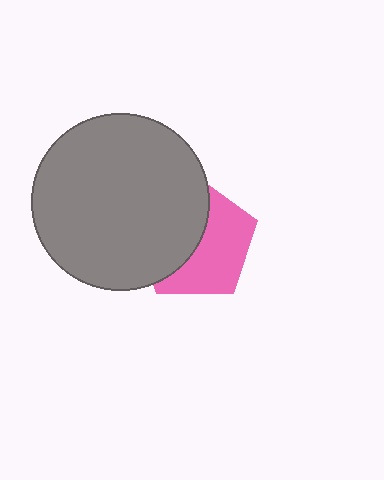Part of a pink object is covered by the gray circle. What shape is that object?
It is a pentagon.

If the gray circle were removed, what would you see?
You would see the complete pink pentagon.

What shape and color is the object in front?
The object in front is a gray circle.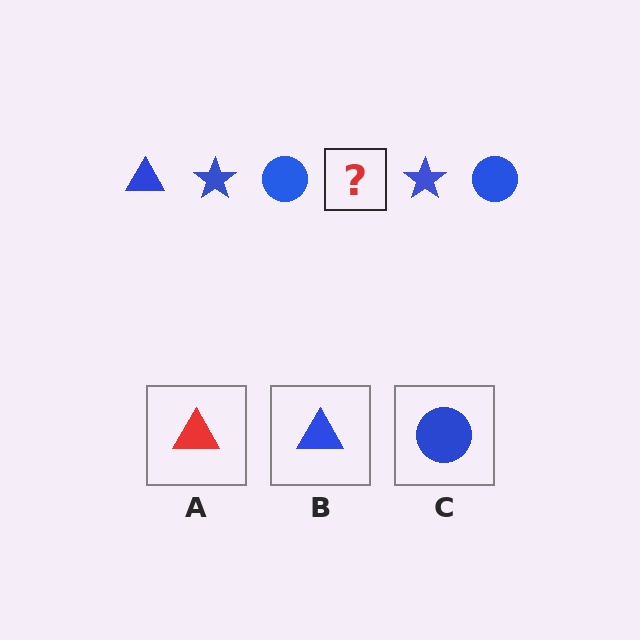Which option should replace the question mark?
Option B.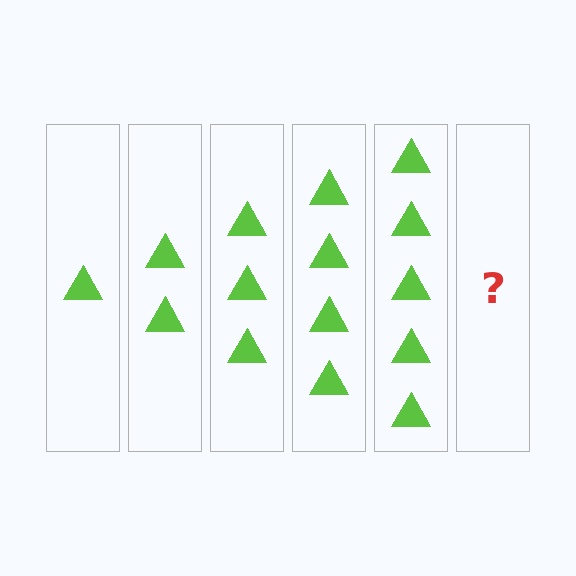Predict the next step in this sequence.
The next step is 6 triangles.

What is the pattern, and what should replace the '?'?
The pattern is that each step adds one more triangle. The '?' should be 6 triangles.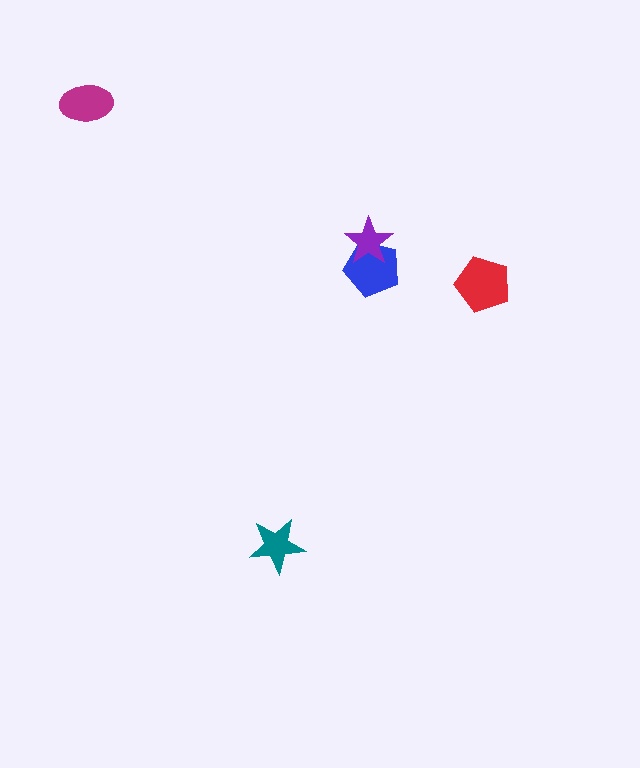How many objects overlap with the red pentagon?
0 objects overlap with the red pentagon.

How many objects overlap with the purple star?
1 object overlaps with the purple star.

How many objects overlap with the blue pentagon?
1 object overlaps with the blue pentagon.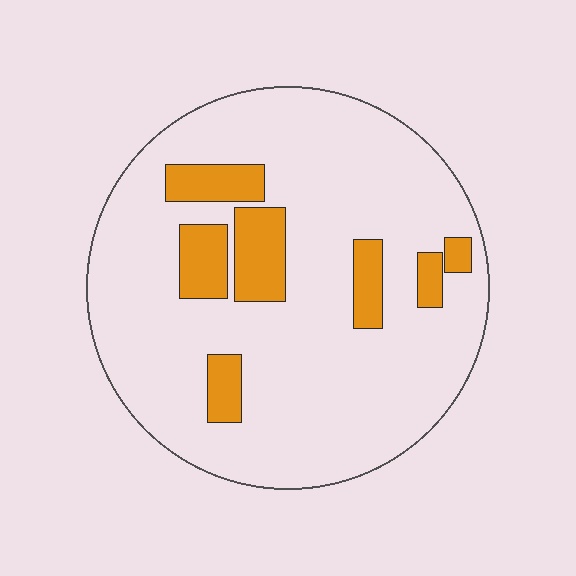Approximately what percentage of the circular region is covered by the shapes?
Approximately 15%.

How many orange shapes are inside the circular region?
7.